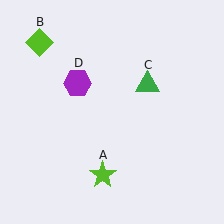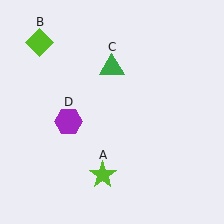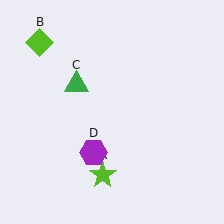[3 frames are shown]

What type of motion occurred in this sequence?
The green triangle (object C), purple hexagon (object D) rotated counterclockwise around the center of the scene.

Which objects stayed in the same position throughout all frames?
Lime star (object A) and lime diamond (object B) remained stationary.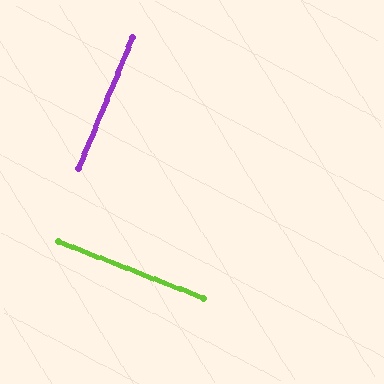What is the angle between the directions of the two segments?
Approximately 89 degrees.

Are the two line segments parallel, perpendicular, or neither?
Perpendicular — they meet at approximately 89°.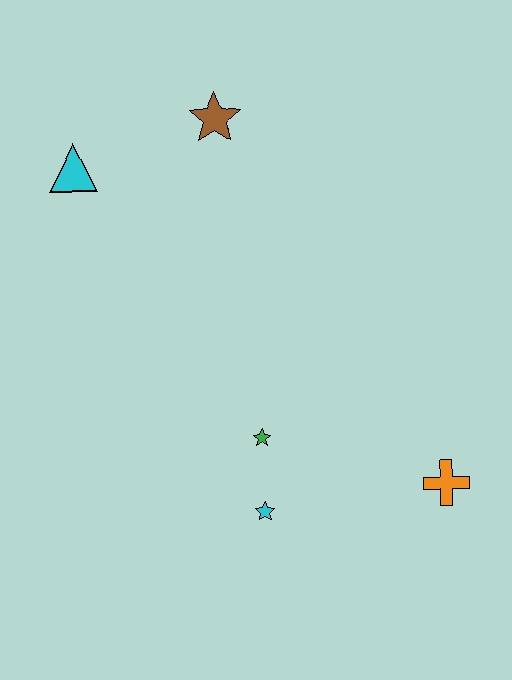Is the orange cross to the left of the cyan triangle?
No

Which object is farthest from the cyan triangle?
The orange cross is farthest from the cyan triangle.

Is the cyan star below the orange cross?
Yes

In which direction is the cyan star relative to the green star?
The cyan star is below the green star.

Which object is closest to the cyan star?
The green star is closest to the cyan star.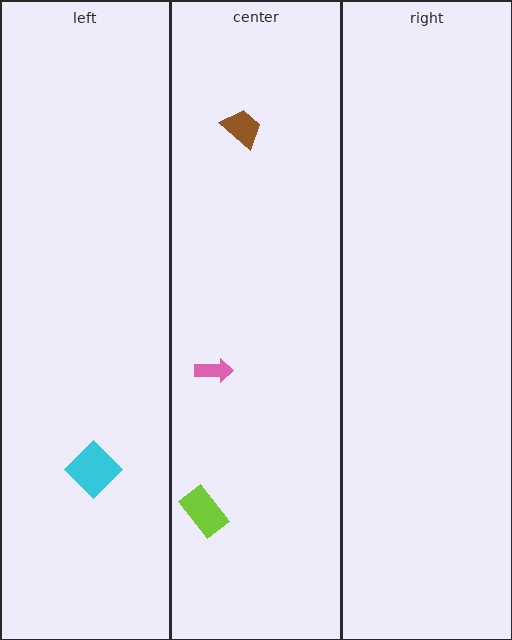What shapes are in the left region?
The cyan diamond.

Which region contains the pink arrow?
The center region.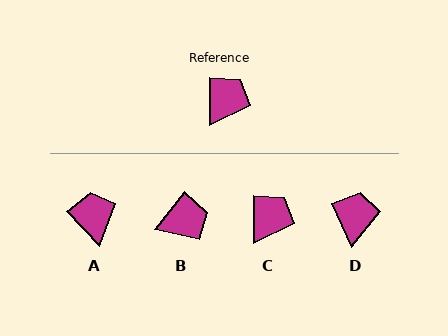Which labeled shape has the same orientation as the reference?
C.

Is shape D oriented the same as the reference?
No, it is off by about 24 degrees.